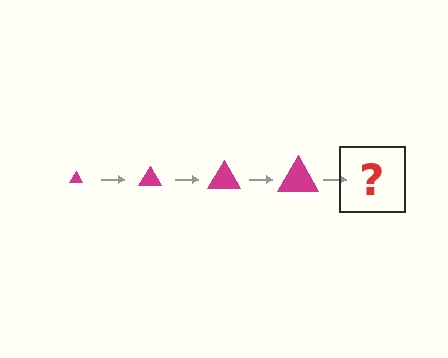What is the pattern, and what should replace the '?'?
The pattern is that the triangle gets progressively larger each step. The '?' should be a magenta triangle, larger than the previous one.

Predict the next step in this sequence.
The next step is a magenta triangle, larger than the previous one.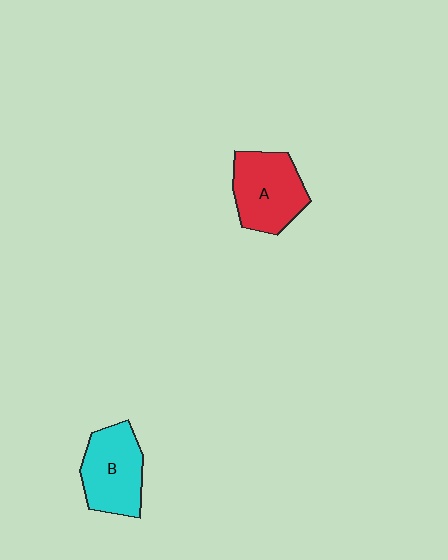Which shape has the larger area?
Shape A (red).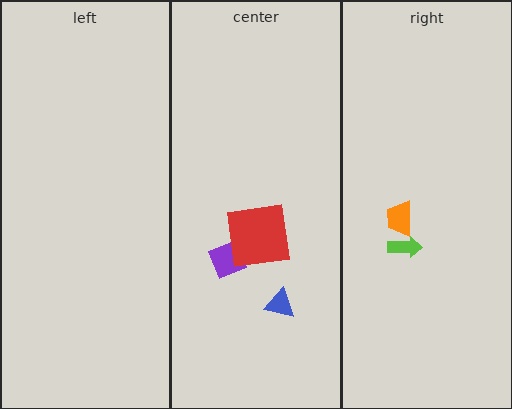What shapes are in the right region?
The orange trapezoid, the lime arrow.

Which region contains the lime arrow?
The right region.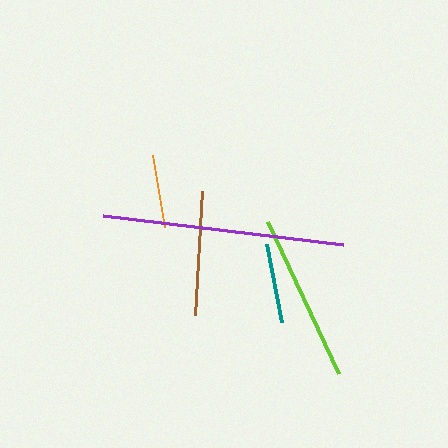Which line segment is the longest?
The purple line is the longest at approximately 242 pixels.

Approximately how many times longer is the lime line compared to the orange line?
The lime line is approximately 2.3 times the length of the orange line.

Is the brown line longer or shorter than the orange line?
The brown line is longer than the orange line.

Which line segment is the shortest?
The orange line is the shortest at approximately 73 pixels.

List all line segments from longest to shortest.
From longest to shortest: purple, lime, brown, teal, orange.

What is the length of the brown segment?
The brown segment is approximately 125 pixels long.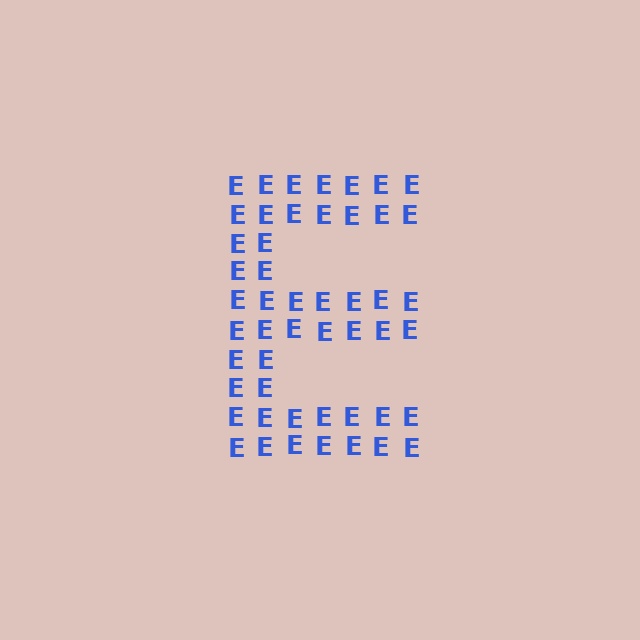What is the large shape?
The large shape is the letter E.